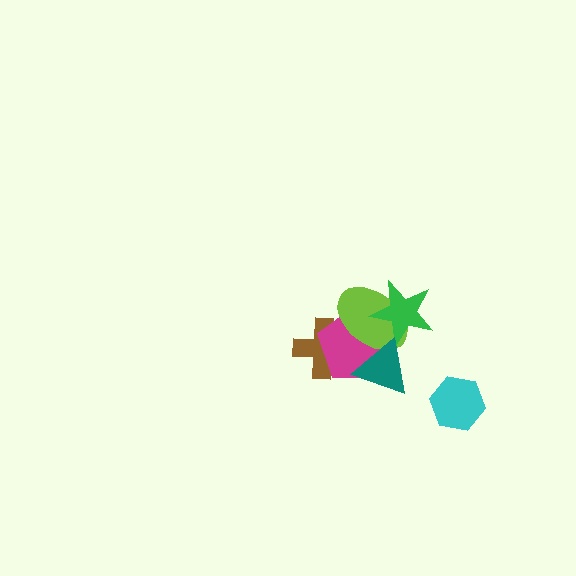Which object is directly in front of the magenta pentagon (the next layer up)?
The lime ellipse is directly in front of the magenta pentagon.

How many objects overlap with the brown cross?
2 objects overlap with the brown cross.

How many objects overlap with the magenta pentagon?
4 objects overlap with the magenta pentagon.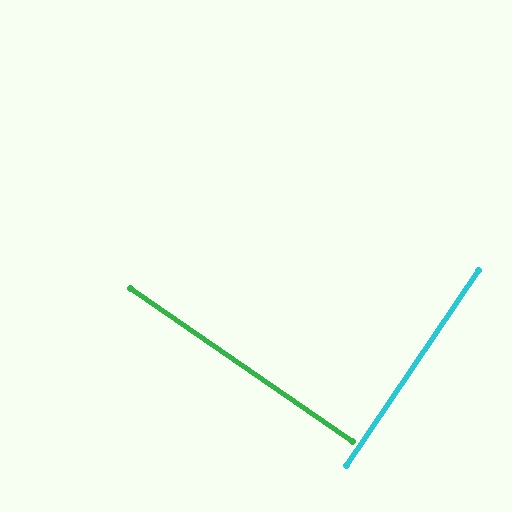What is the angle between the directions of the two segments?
Approximately 89 degrees.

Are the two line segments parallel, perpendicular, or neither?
Perpendicular — they meet at approximately 89°.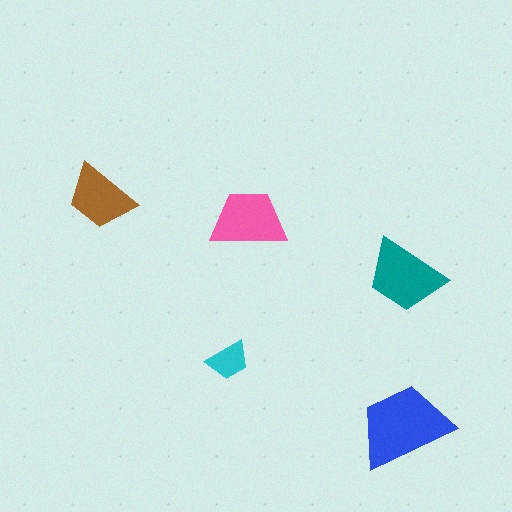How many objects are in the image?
There are 5 objects in the image.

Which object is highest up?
The brown trapezoid is topmost.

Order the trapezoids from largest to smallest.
the blue one, the teal one, the pink one, the brown one, the cyan one.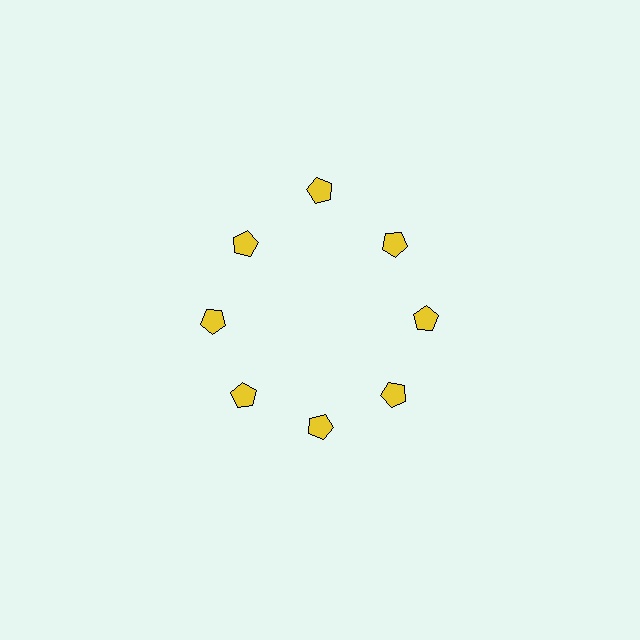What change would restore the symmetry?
The symmetry would be restored by moving it inward, back onto the ring so that all 8 pentagons sit at equal angles and equal distance from the center.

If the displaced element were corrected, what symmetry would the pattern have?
It would have 8-fold rotational symmetry — the pattern would map onto itself every 45 degrees.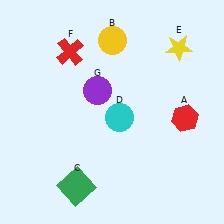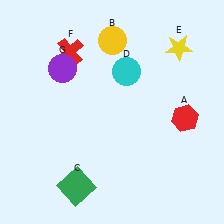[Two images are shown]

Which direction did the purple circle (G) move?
The purple circle (G) moved left.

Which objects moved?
The objects that moved are: the cyan circle (D), the purple circle (G).